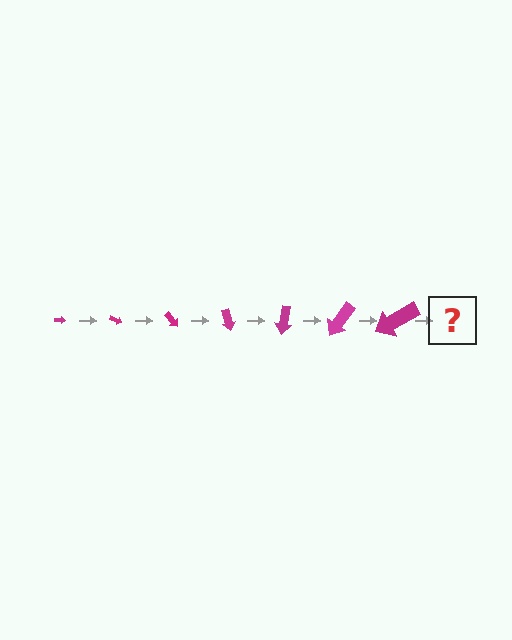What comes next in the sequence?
The next element should be an arrow, larger than the previous one and rotated 175 degrees from the start.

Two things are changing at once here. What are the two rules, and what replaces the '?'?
The two rules are that the arrow grows larger each step and it rotates 25 degrees each step. The '?' should be an arrow, larger than the previous one and rotated 175 degrees from the start.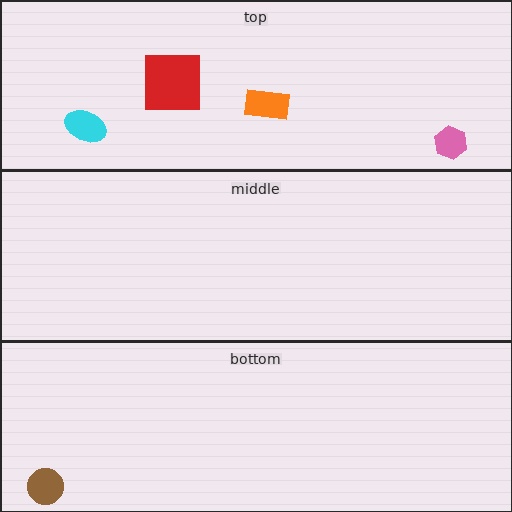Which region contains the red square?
The top region.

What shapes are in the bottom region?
The brown circle.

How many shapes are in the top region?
4.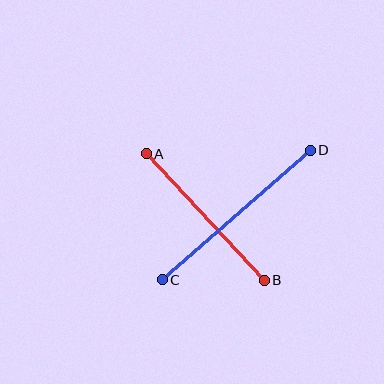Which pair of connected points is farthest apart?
Points C and D are farthest apart.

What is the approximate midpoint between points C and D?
The midpoint is at approximately (236, 215) pixels.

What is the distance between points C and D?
The distance is approximately 197 pixels.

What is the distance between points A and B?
The distance is approximately 173 pixels.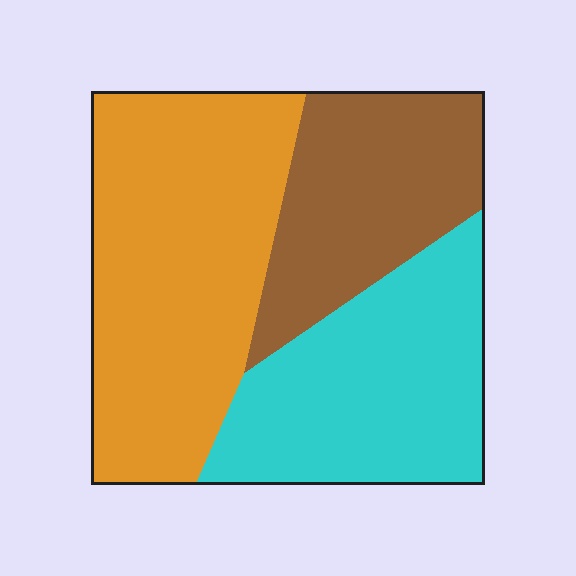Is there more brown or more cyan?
Cyan.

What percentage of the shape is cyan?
Cyan takes up between a sixth and a third of the shape.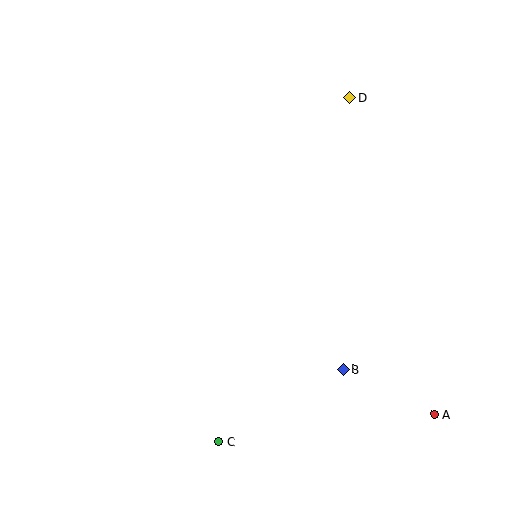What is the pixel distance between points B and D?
The distance between B and D is 272 pixels.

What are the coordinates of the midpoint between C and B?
The midpoint between C and B is at (281, 406).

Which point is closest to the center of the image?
Point B at (343, 370) is closest to the center.